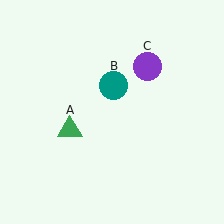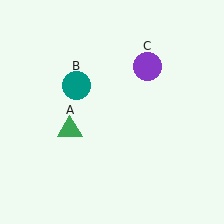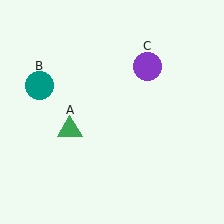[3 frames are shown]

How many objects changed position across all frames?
1 object changed position: teal circle (object B).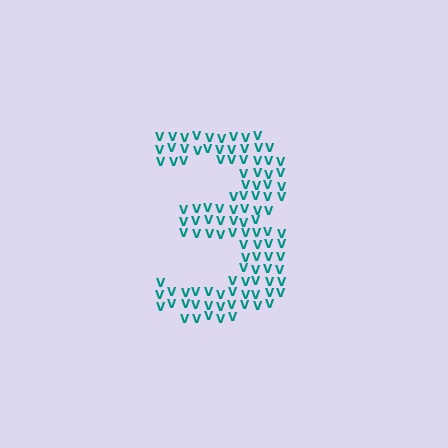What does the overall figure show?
The overall figure shows the digit 3.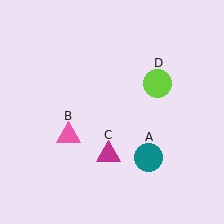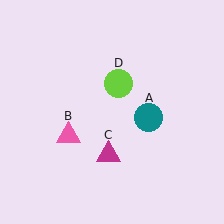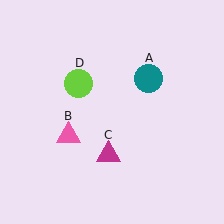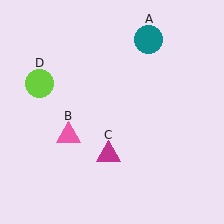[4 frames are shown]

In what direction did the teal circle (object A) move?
The teal circle (object A) moved up.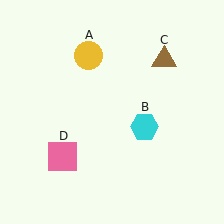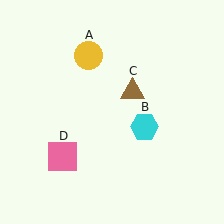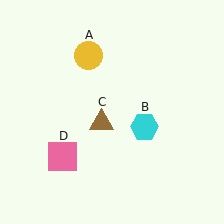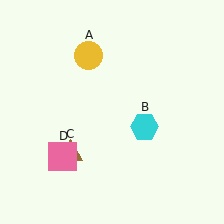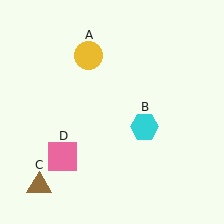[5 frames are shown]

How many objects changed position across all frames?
1 object changed position: brown triangle (object C).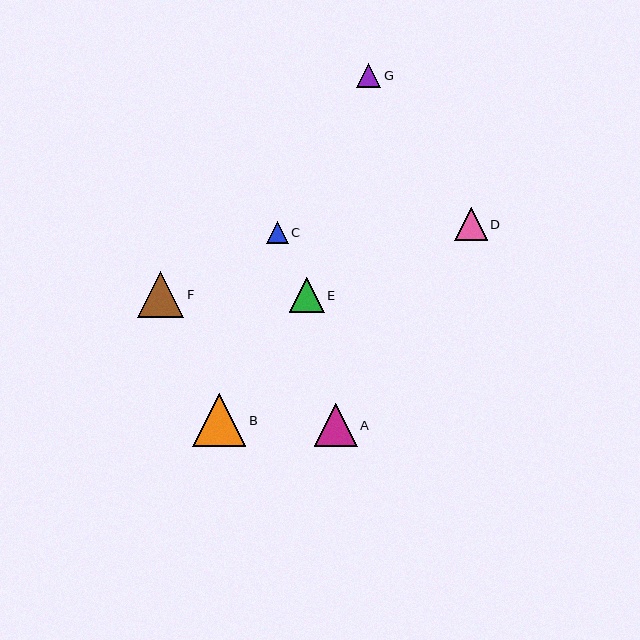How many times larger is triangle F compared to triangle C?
Triangle F is approximately 2.1 times the size of triangle C.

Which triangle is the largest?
Triangle B is the largest with a size of approximately 54 pixels.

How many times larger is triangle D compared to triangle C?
Triangle D is approximately 1.5 times the size of triangle C.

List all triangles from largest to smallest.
From largest to smallest: B, F, A, E, D, G, C.